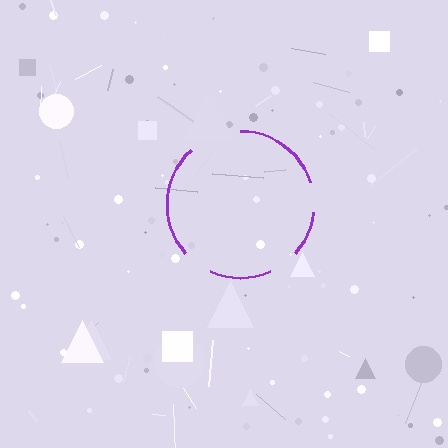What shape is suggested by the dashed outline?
The dashed outline suggests a circle.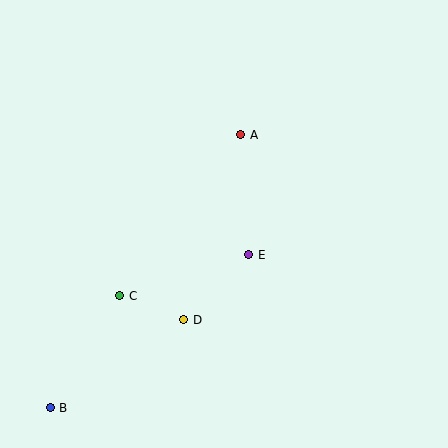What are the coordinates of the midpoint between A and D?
The midpoint between A and D is at (212, 227).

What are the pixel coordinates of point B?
Point B is at (50, 408).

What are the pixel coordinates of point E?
Point E is at (249, 255).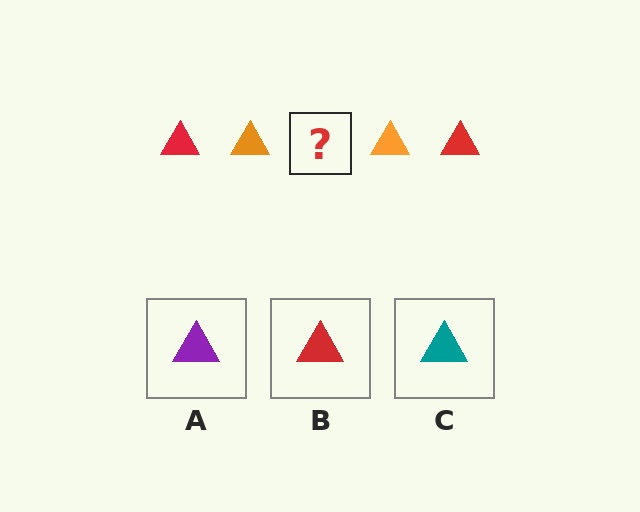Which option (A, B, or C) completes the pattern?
B.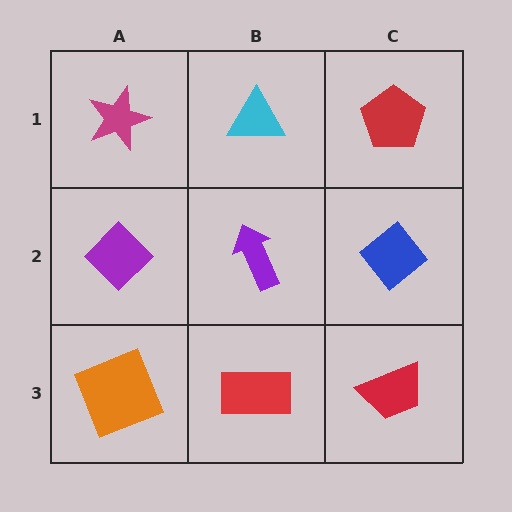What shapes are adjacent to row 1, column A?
A purple diamond (row 2, column A), a cyan triangle (row 1, column B).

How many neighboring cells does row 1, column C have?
2.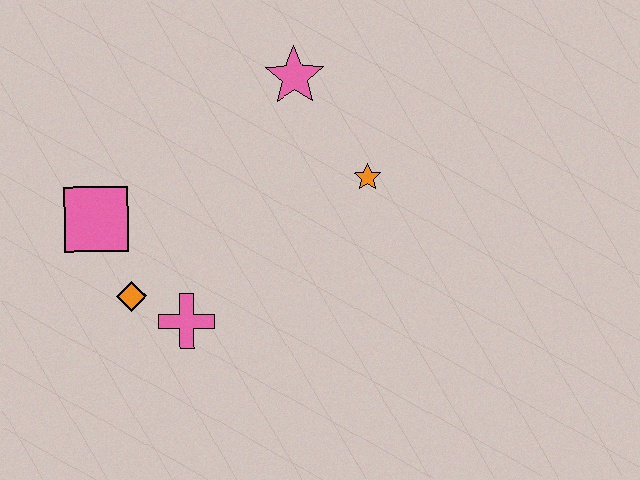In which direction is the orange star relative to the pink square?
The orange star is to the right of the pink square.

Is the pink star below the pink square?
No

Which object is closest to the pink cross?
The orange diamond is closest to the pink cross.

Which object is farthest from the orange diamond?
The pink star is farthest from the orange diamond.